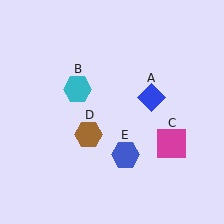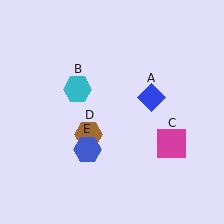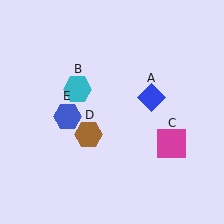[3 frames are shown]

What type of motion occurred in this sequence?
The blue hexagon (object E) rotated clockwise around the center of the scene.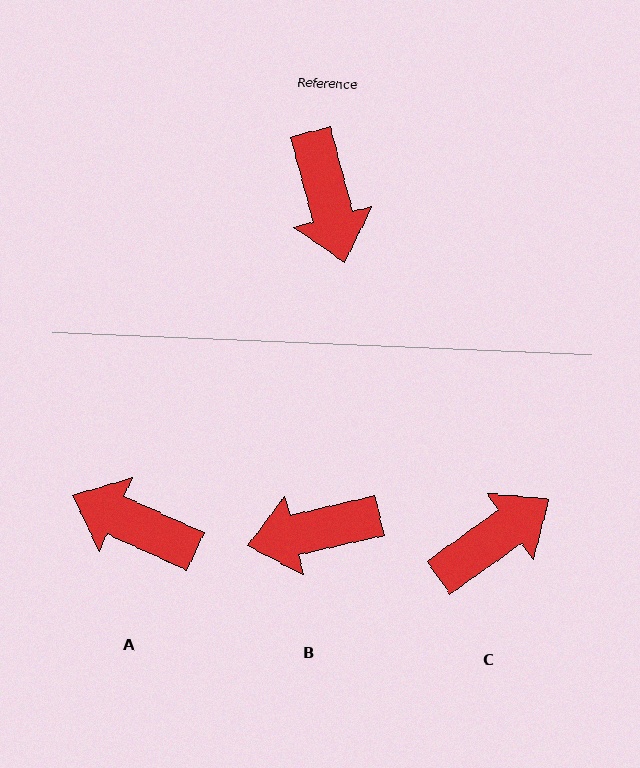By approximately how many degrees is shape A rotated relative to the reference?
Approximately 129 degrees clockwise.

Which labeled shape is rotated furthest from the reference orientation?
A, about 129 degrees away.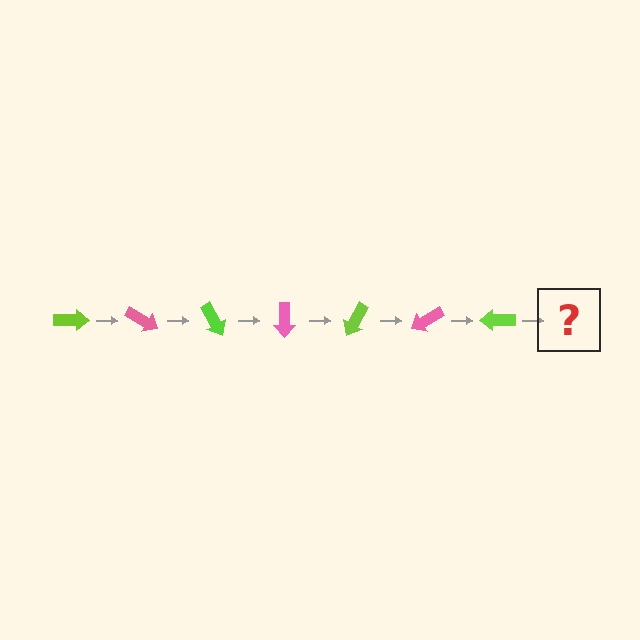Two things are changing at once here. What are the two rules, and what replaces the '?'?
The two rules are that it rotates 30 degrees each step and the color cycles through lime and pink. The '?' should be a pink arrow, rotated 210 degrees from the start.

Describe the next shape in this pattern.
It should be a pink arrow, rotated 210 degrees from the start.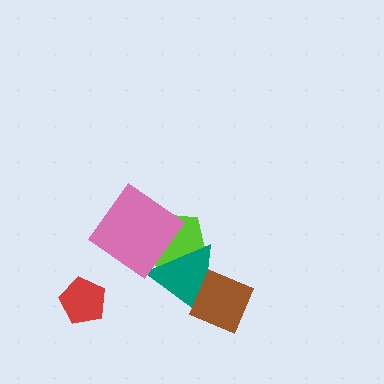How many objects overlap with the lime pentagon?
2 objects overlap with the lime pentagon.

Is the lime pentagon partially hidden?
Yes, it is partially covered by another shape.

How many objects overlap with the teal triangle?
2 objects overlap with the teal triangle.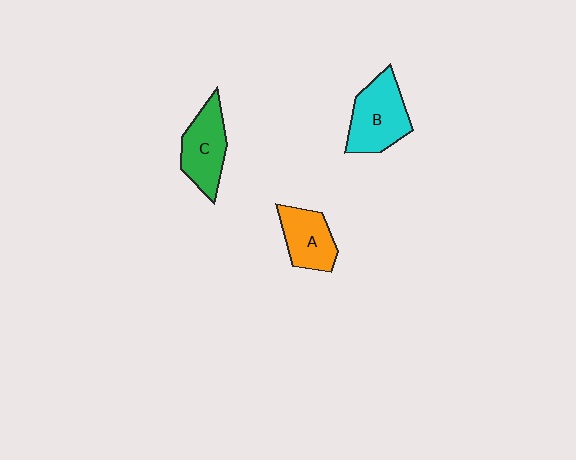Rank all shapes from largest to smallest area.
From largest to smallest: B (cyan), C (green), A (orange).